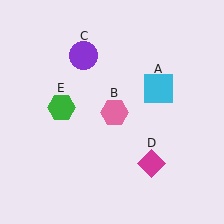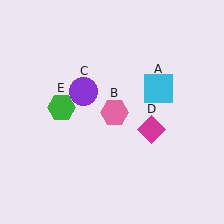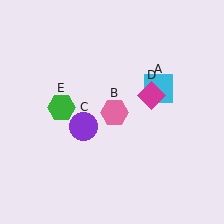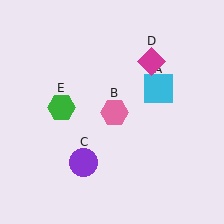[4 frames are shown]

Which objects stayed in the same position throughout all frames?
Cyan square (object A) and pink hexagon (object B) and green hexagon (object E) remained stationary.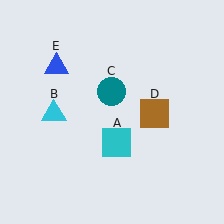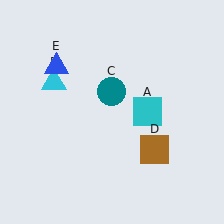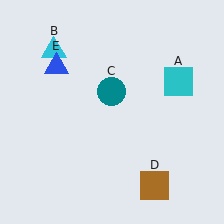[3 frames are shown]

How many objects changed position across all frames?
3 objects changed position: cyan square (object A), cyan triangle (object B), brown square (object D).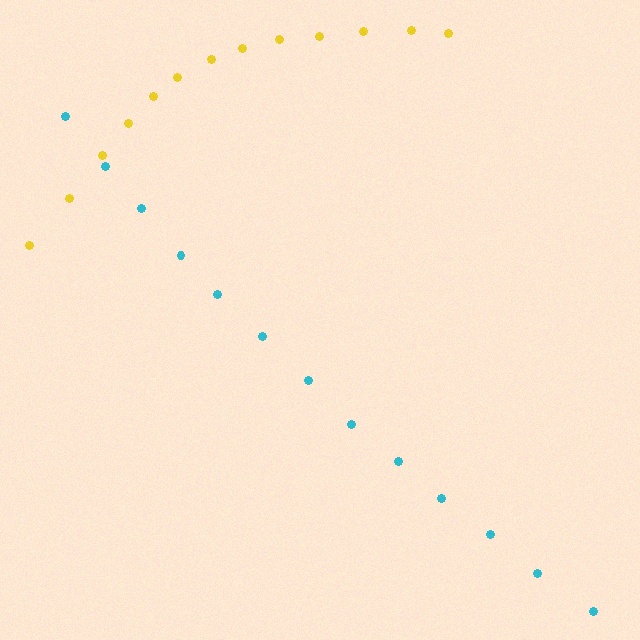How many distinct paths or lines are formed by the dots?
There are 2 distinct paths.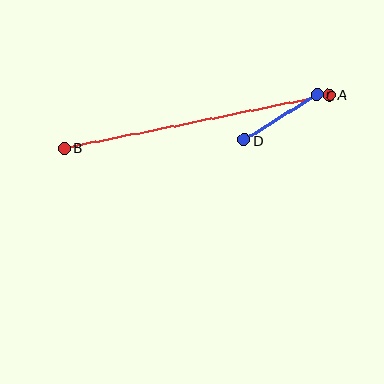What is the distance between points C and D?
The distance is approximately 86 pixels.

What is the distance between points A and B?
The distance is approximately 270 pixels.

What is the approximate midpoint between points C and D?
The midpoint is at approximately (281, 117) pixels.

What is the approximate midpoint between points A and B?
The midpoint is at approximately (197, 122) pixels.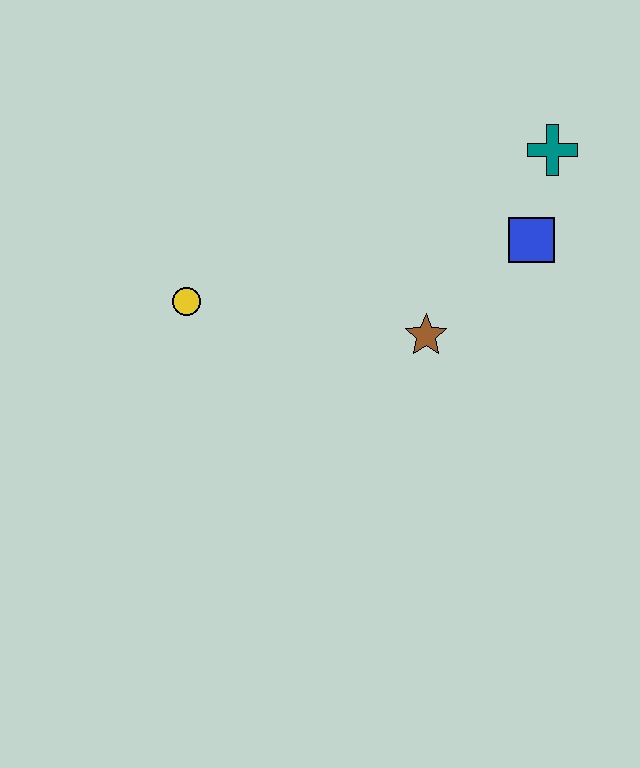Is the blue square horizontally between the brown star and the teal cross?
Yes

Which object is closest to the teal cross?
The blue square is closest to the teal cross.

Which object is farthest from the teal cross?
The yellow circle is farthest from the teal cross.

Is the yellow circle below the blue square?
Yes